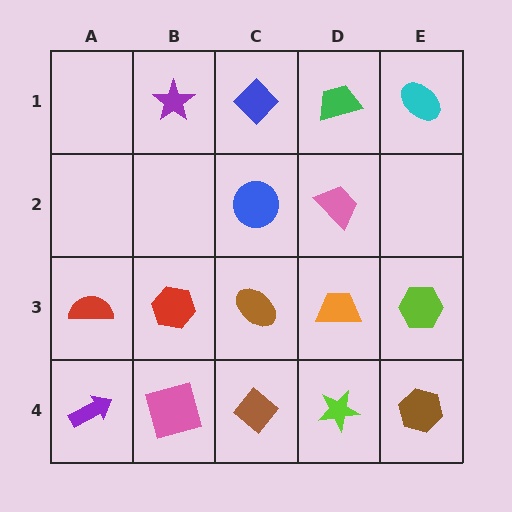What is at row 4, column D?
A lime star.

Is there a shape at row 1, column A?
No, that cell is empty.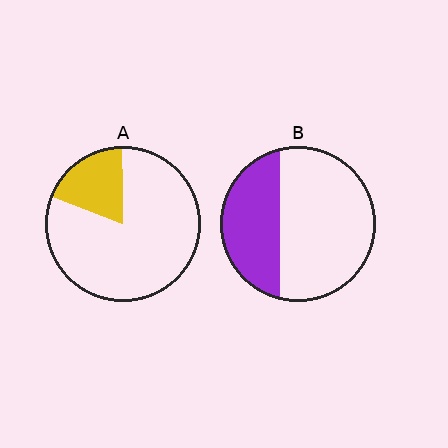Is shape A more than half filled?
No.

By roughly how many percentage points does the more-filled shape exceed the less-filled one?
By roughly 15 percentage points (B over A).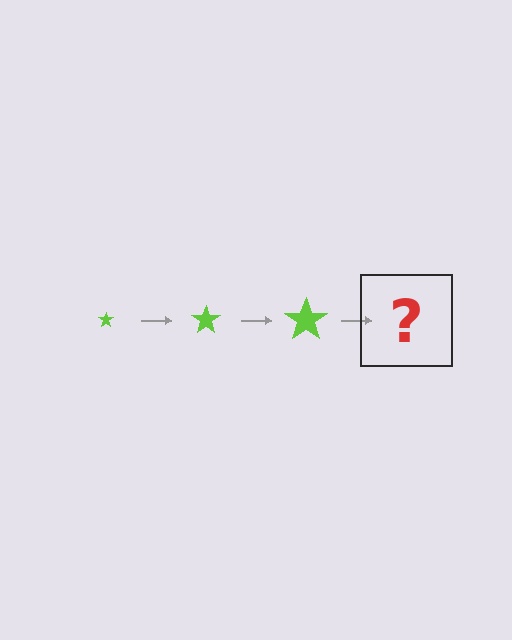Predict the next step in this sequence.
The next step is a lime star, larger than the previous one.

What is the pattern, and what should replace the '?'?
The pattern is that the star gets progressively larger each step. The '?' should be a lime star, larger than the previous one.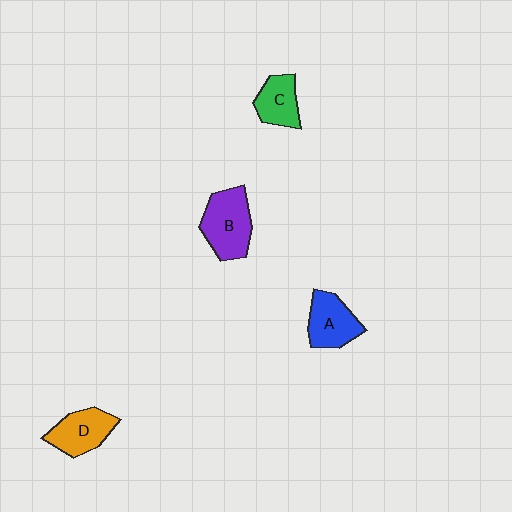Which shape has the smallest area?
Shape C (green).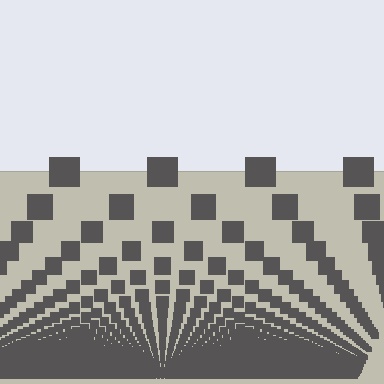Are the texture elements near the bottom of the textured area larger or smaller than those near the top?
Smaller. The gradient is inverted — elements near the bottom are smaller and denser.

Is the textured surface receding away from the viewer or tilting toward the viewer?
The surface appears to tilt toward the viewer. Texture elements get larger and sparser toward the top.